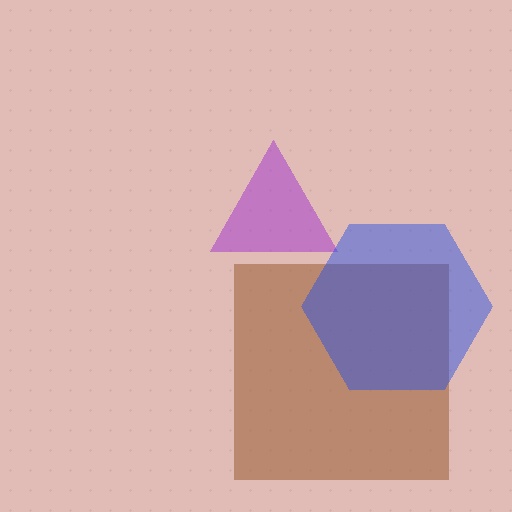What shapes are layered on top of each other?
The layered shapes are: a brown square, a purple triangle, a blue hexagon.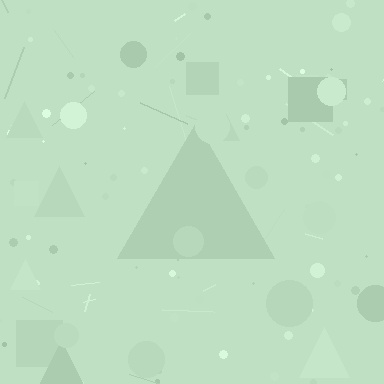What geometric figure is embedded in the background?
A triangle is embedded in the background.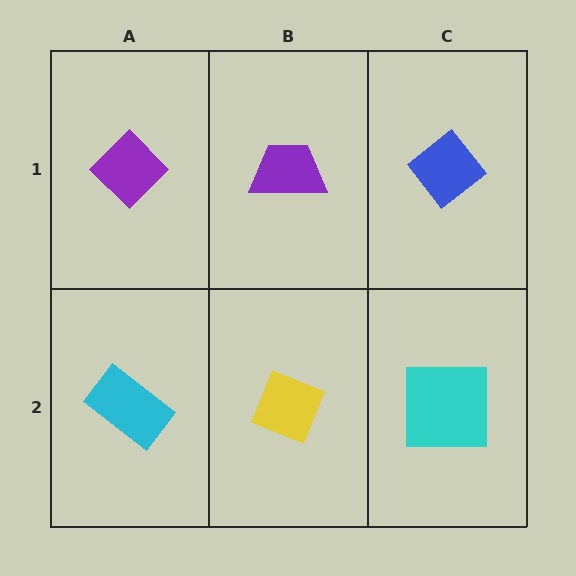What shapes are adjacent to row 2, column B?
A purple trapezoid (row 1, column B), a cyan rectangle (row 2, column A), a cyan square (row 2, column C).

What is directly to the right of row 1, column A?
A purple trapezoid.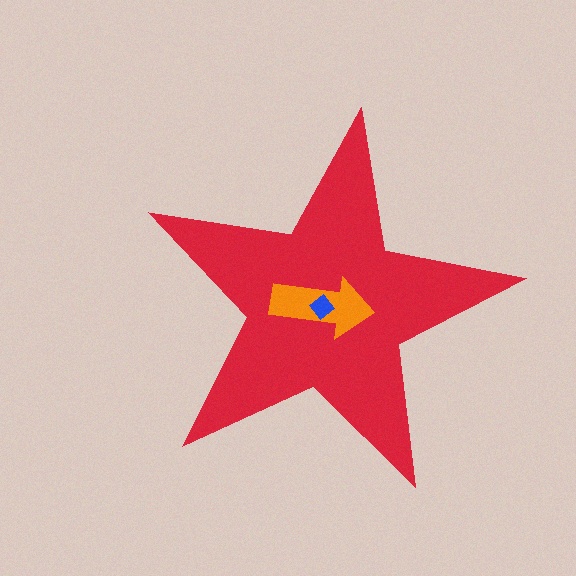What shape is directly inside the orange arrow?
The blue diamond.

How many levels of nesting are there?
3.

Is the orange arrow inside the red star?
Yes.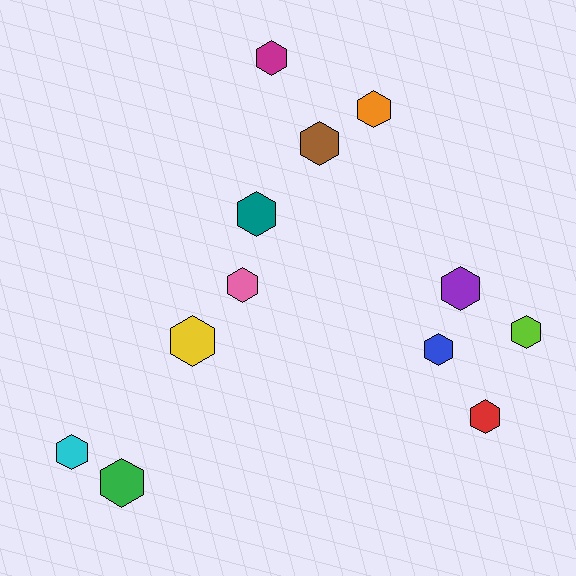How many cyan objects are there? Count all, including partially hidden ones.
There is 1 cyan object.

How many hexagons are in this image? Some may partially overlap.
There are 12 hexagons.